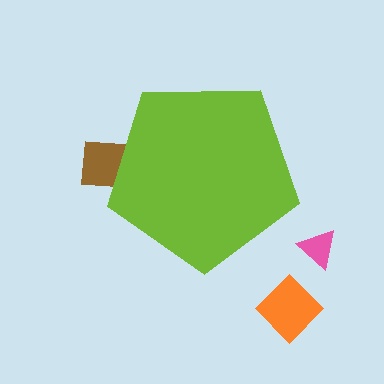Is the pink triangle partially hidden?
No, the pink triangle is fully visible.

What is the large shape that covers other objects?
A lime pentagon.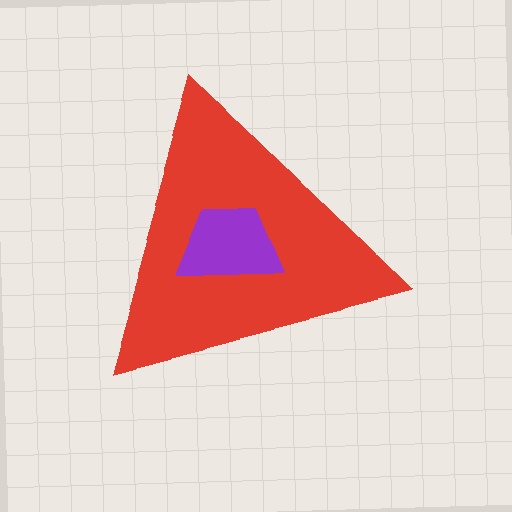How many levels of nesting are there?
2.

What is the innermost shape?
The purple trapezoid.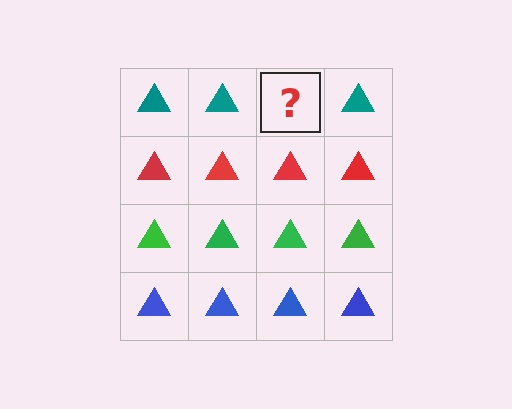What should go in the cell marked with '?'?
The missing cell should contain a teal triangle.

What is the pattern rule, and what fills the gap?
The rule is that each row has a consistent color. The gap should be filled with a teal triangle.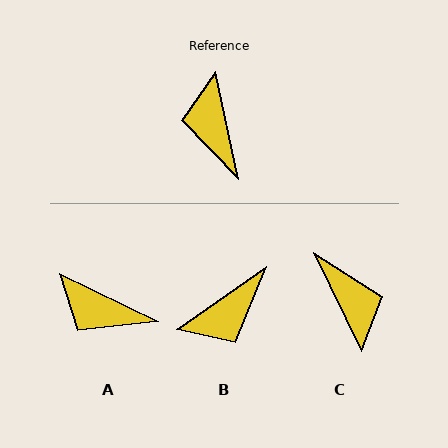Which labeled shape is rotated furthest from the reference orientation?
C, about 167 degrees away.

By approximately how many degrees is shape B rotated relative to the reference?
Approximately 113 degrees counter-clockwise.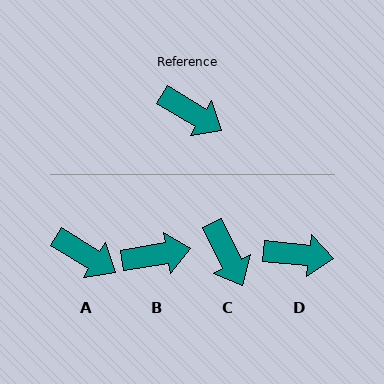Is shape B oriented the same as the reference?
No, it is off by about 41 degrees.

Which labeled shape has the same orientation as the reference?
A.